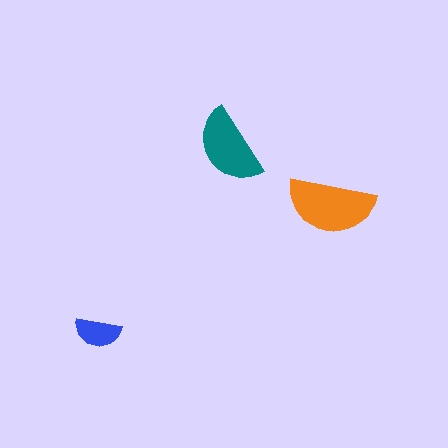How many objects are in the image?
There are 3 objects in the image.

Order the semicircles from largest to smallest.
the orange one, the teal one, the blue one.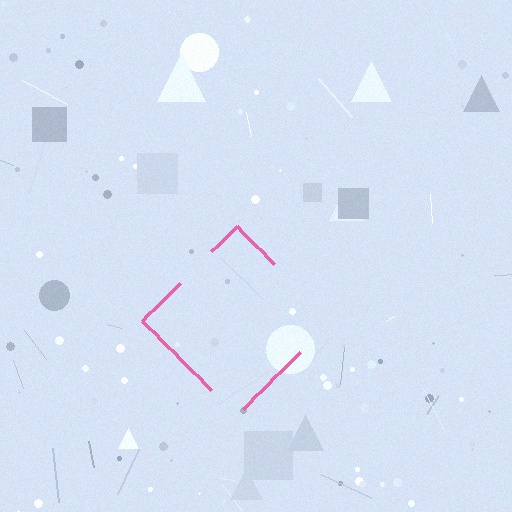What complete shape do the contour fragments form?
The contour fragments form a diamond.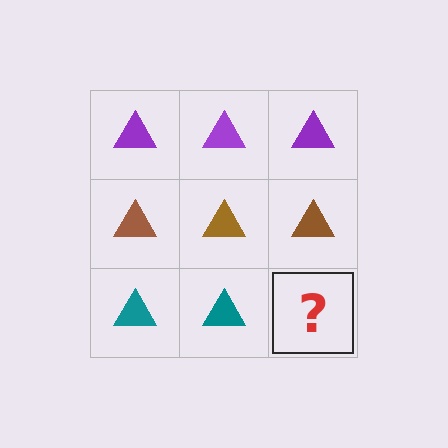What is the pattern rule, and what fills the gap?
The rule is that each row has a consistent color. The gap should be filled with a teal triangle.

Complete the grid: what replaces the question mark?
The question mark should be replaced with a teal triangle.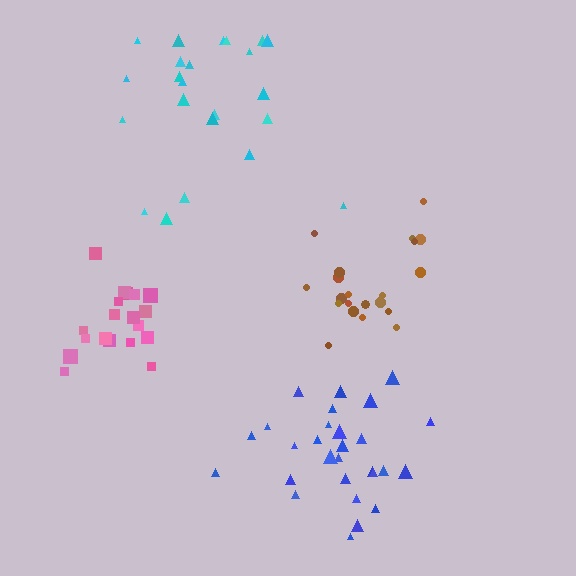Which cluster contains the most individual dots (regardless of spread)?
Blue (28).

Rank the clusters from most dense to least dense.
pink, brown, blue, cyan.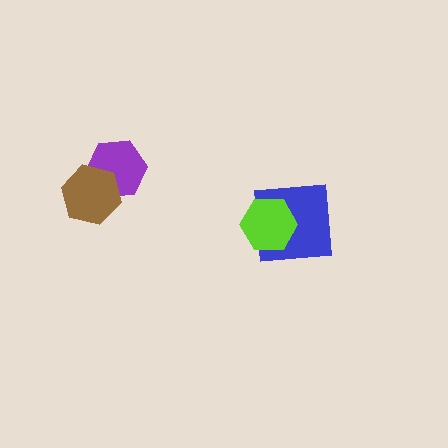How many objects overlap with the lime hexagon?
1 object overlaps with the lime hexagon.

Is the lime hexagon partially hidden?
No, no other shape covers it.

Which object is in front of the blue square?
The lime hexagon is in front of the blue square.